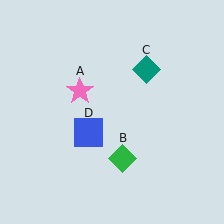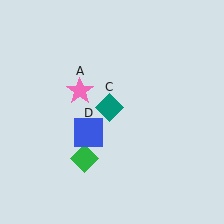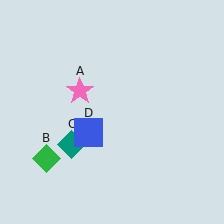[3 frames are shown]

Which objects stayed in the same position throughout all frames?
Pink star (object A) and blue square (object D) remained stationary.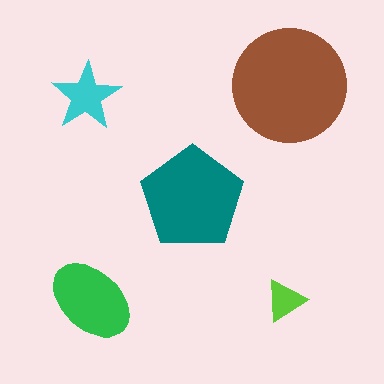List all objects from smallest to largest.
The lime triangle, the cyan star, the green ellipse, the teal pentagon, the brown circle.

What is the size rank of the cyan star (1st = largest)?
4th.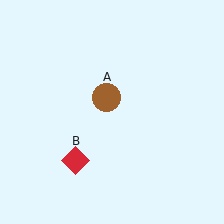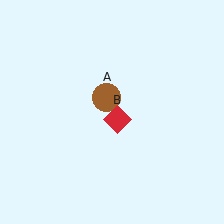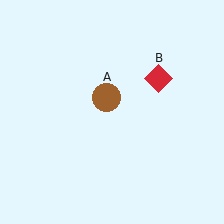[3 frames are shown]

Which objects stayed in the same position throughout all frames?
Brown circle (object A) remained stationary.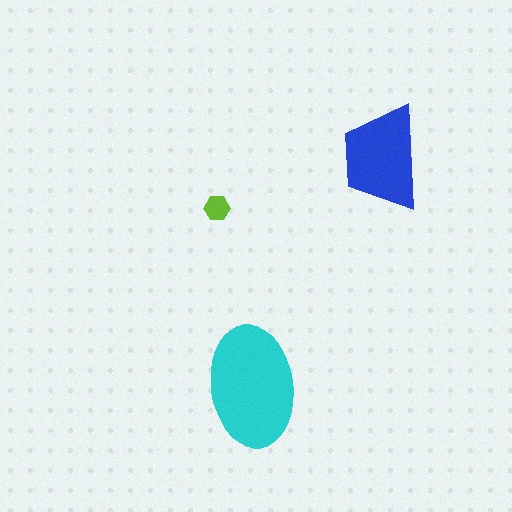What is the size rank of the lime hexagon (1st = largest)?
3rd.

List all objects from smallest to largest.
The lime hexagon, the blue trapezoid, the cyan ellipse.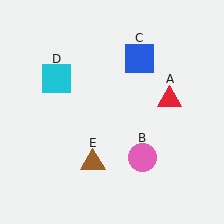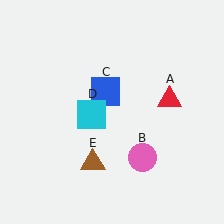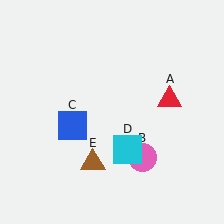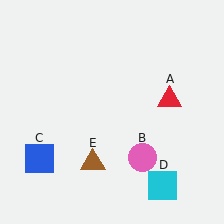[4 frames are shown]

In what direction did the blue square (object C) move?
The blue square (object C) moved down and to the left.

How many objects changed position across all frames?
2 objects changed position: blue square (object C), cyan square (object D).